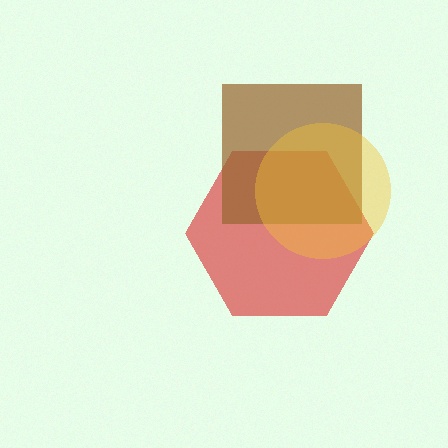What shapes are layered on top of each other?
The layered shapes are: a red hexagon, a brown square, a yellow circle.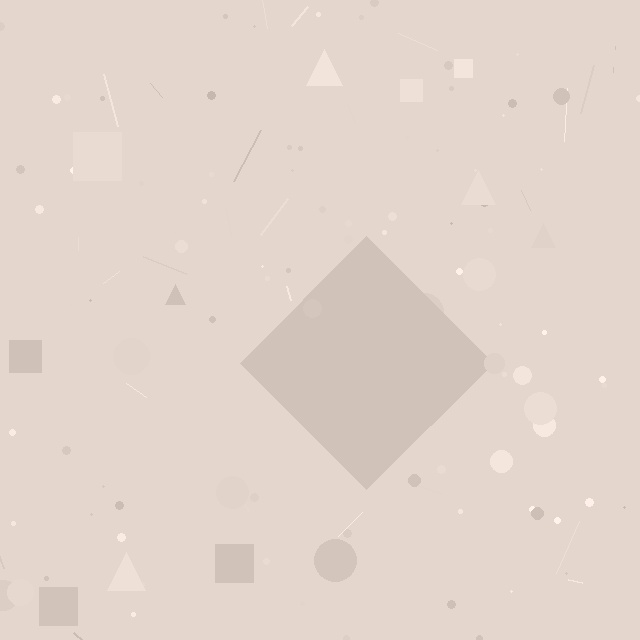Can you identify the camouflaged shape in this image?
The camouflaged shape is a diamond.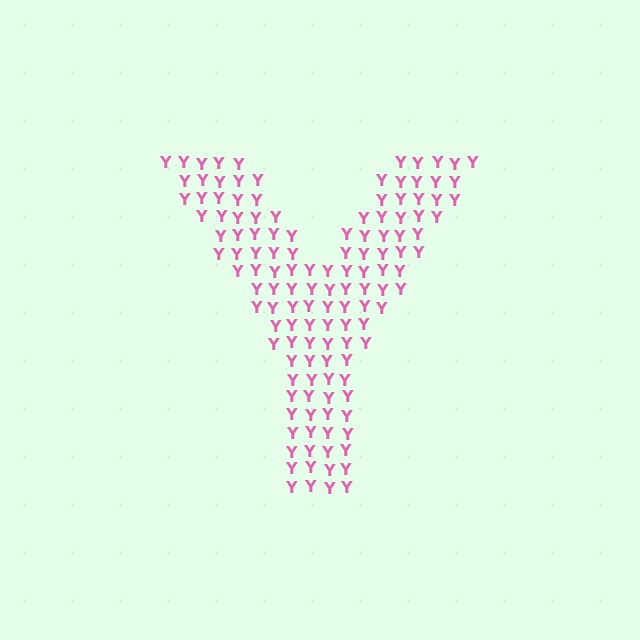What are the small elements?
The small elements are letter Y's.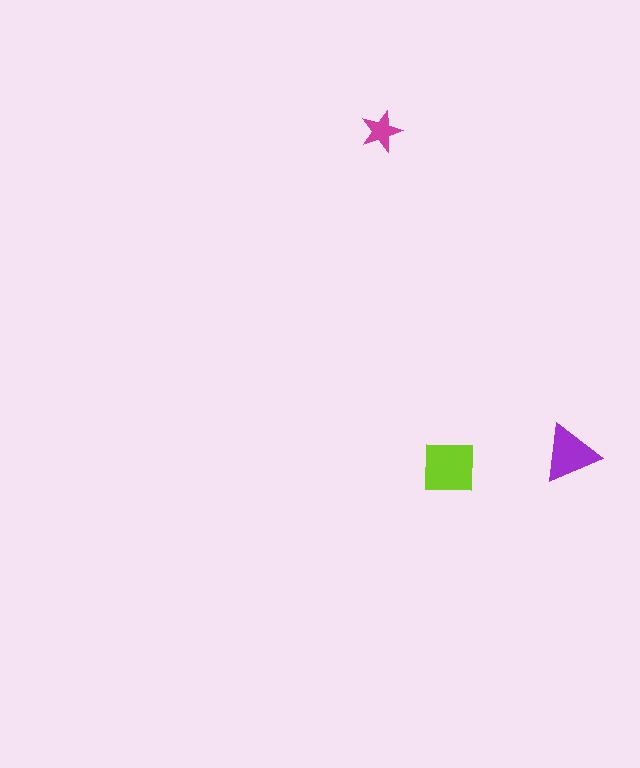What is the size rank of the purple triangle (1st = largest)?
2nd.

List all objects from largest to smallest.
The lime square, the purple triangle, the magenta star.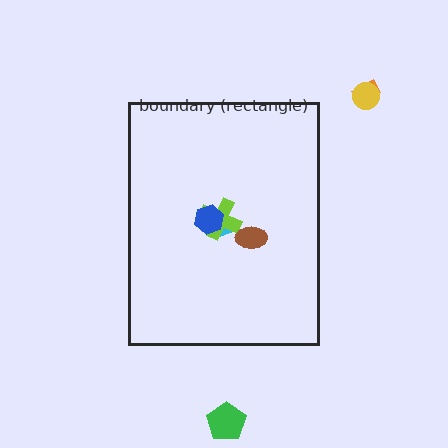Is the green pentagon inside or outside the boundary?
Outside.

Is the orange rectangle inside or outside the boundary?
Outside.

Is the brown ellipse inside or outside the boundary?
Inside.